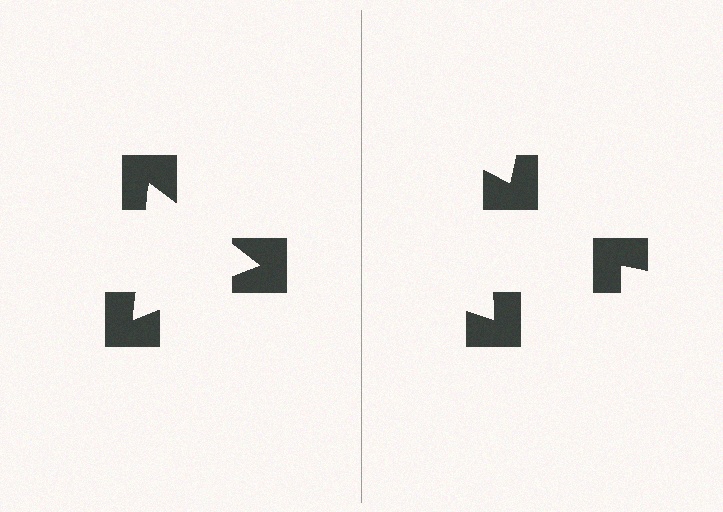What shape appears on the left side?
An illusory triangle.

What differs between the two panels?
The notched squares are positioned identically on both sides; only the wedge orientations differ. On the left they align to a triangle; on the right they are misaligned.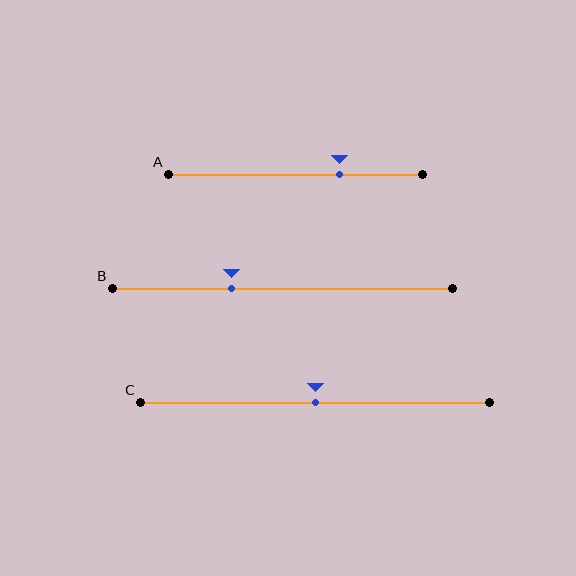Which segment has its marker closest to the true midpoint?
Segment C has its marker closest to the true midpoint.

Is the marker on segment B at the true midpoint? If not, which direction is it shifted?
No, the marker on segment B is shifted to the left by about 15% of the segment length.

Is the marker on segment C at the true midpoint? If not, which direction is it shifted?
Yes, the marker on segment C is at the true midpoint.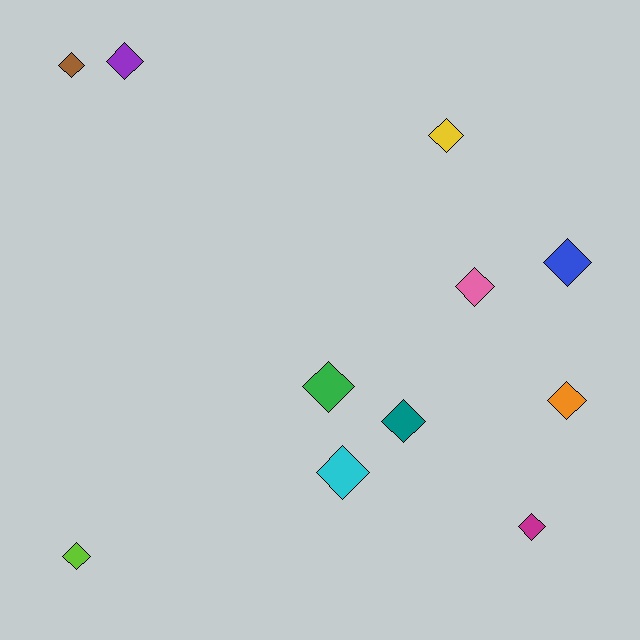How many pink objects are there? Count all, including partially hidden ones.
There is 1 pink object.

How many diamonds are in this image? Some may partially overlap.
There are 11 diamonds.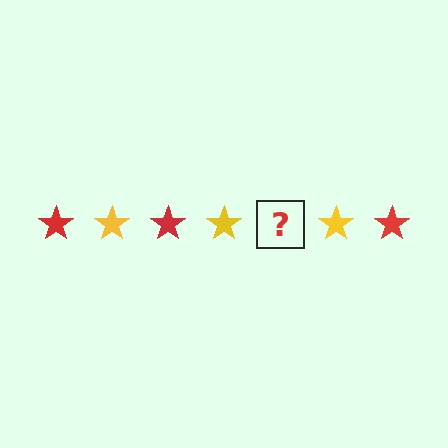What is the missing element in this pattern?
The missing element is a red star.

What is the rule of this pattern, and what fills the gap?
The rule is that the pattern cycles through red, yellow stars. The gap should be filled with a red star.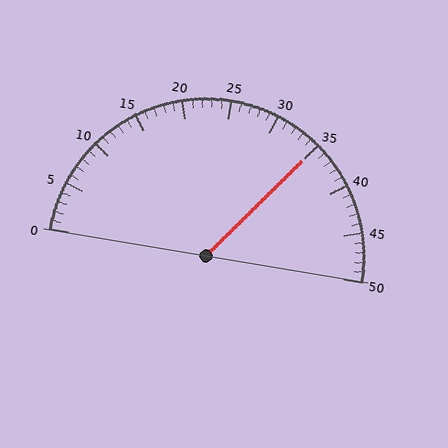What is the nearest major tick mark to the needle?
The nearest major tick mark is 35.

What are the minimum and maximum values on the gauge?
The gauge ranges from 0 to 50.